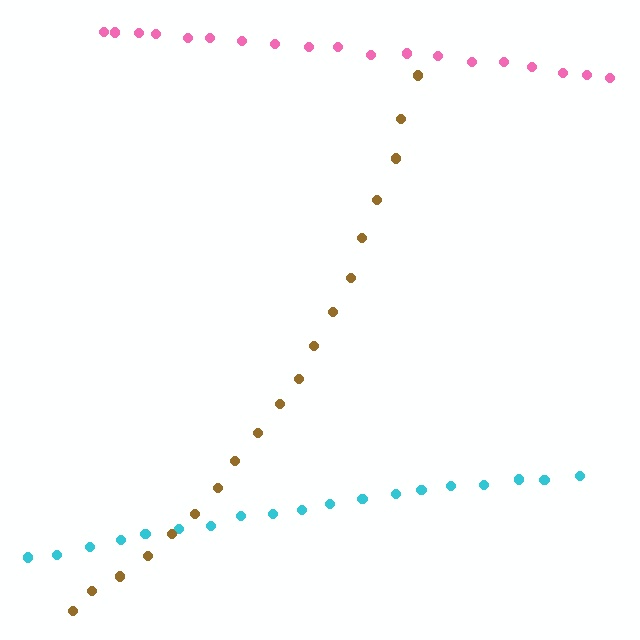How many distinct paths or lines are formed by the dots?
There are 3 distinct paths.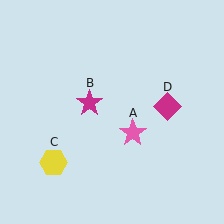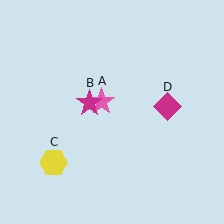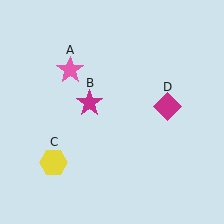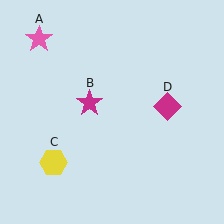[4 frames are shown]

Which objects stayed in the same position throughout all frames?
Magenta star (object B) and yellow hexagon (object C) and magenta diamond (object D) remained stationary.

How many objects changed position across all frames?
1 object changed position: pink star (object A).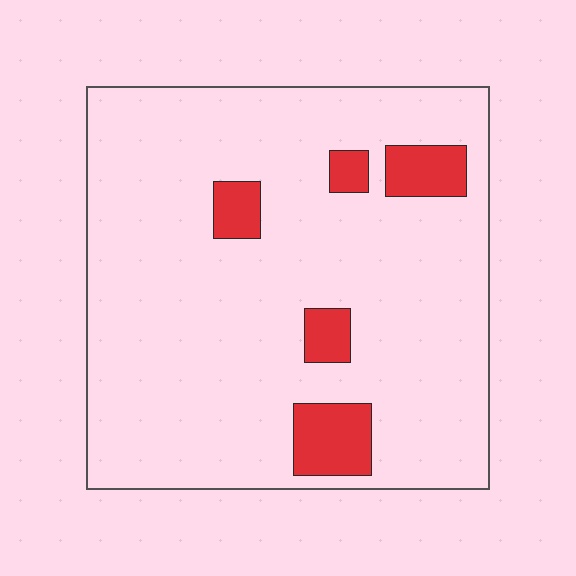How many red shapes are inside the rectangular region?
5.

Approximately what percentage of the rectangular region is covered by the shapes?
Approximately 10%.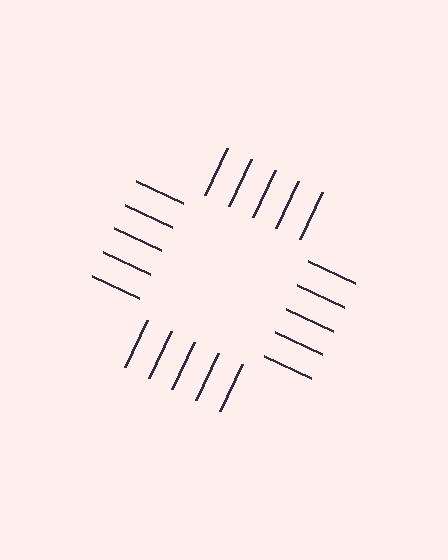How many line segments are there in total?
20 — 5 along each of the 4 edges.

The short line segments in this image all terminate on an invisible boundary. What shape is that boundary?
An illusory square — the line segments terminate on its edges but no continuous stroke is drawn.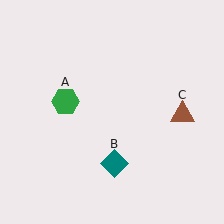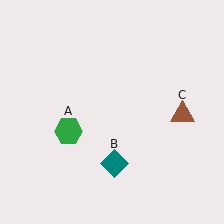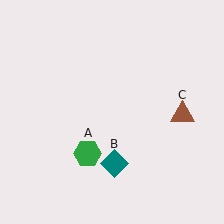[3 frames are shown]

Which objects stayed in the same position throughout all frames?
Teal diamond (object B) and brown triangle (object C) remained stationary.